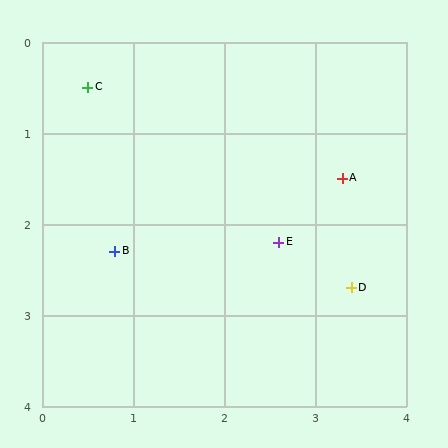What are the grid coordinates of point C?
Point C is at approximately (0.5, 0.5).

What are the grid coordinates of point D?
Point D is at approximately (3.4, 2.7).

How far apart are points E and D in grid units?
Points E and D are about 0.9 grid units apart.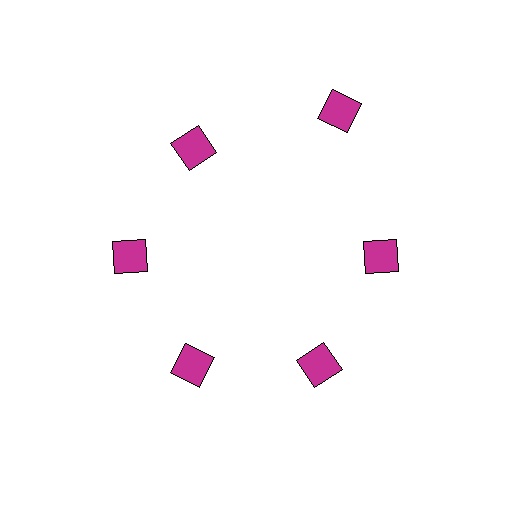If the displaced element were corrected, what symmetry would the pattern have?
It would have 6-fold rotational symmetry — the pattern would map onto itself every 60 degrees.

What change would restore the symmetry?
The symmetry would be restored by moving it inward, back onto the ring so that all 6 squares sit at equal angles and equal distance from the center.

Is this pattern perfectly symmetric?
No. The 6 magenta squares are arranged in a ring, but one element near the 1 o'clock position is pushed outward from the center, breaking the 6-fold rotational symmetry.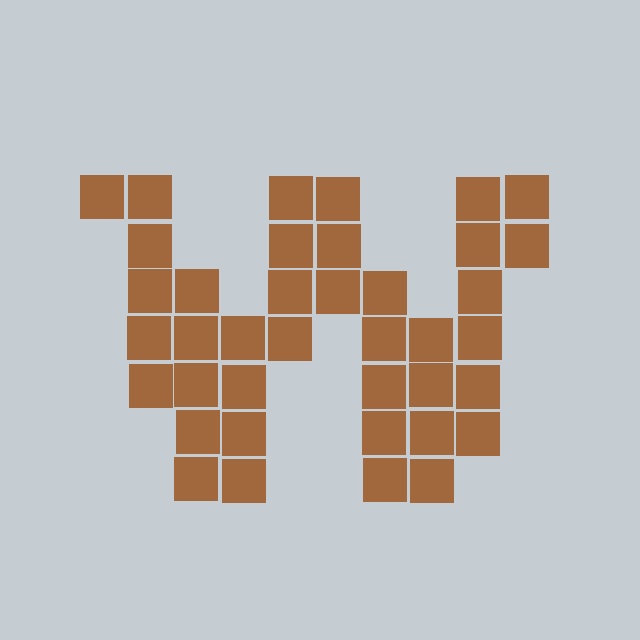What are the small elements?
The small elements are squares.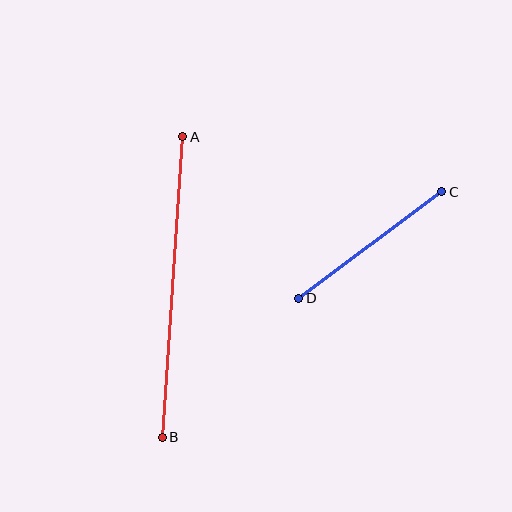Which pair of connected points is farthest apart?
Points A and B are farthest apart.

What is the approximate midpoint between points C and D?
The midpoint is at approximately (370, 245) pixels.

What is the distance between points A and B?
The distance is approximately 301 pixels.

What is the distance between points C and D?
The distance is approximately 179 pixels.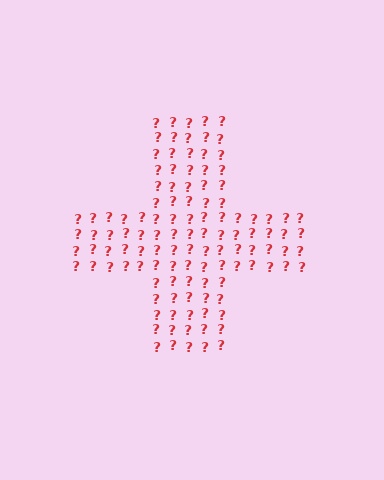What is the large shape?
The large shape is a cross.